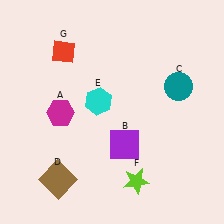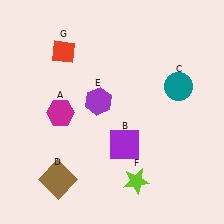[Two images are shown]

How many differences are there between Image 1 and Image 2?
There is 1 difference between the two images.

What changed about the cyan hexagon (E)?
In Image 1, E is cyan. In Image 2, it changed to purple.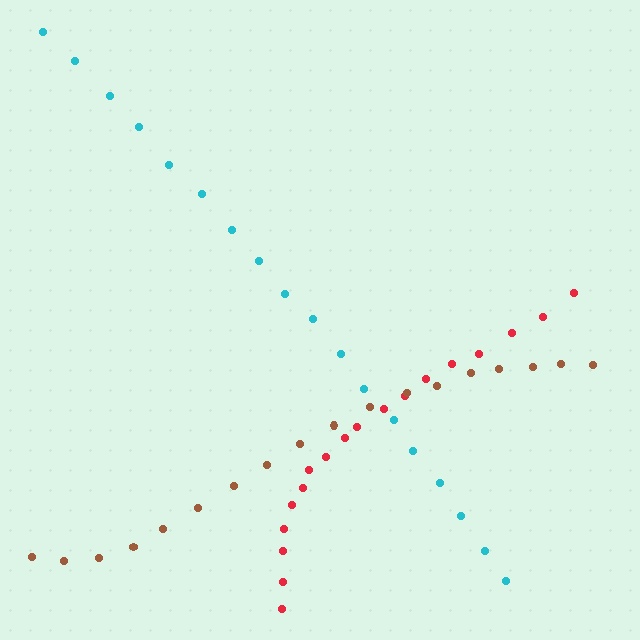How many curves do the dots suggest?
There are 3 distinct paths.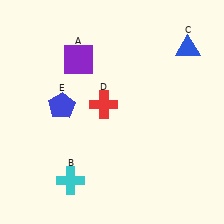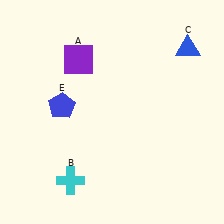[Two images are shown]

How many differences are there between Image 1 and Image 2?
There is 1 difference between the two images.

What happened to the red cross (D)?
The red cross (D) was removed in Image 2. It was in the top-left area of Image 1.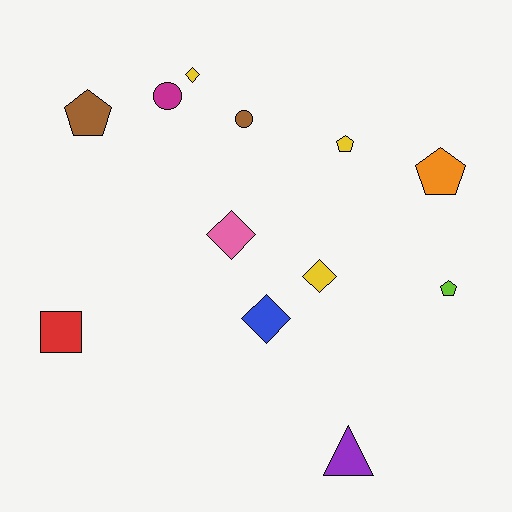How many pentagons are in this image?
There are 4 pentagons.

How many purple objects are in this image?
There is 1 purple object.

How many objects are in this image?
There are 12 objects.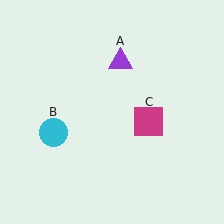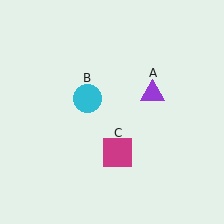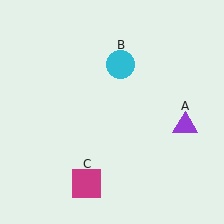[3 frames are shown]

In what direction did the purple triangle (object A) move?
The purple triangle (object A) moved down and to the right.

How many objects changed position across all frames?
3 objects changed position: purple triangle (object A), cyan circle (object B), magenta square (object C).